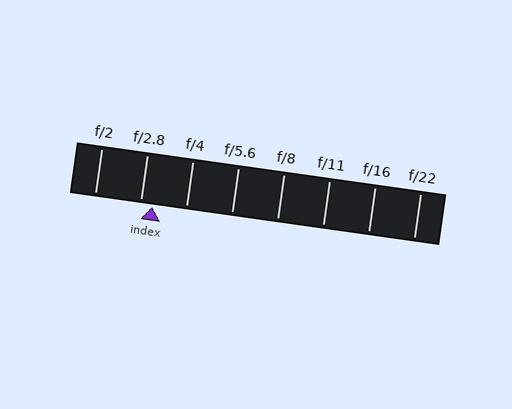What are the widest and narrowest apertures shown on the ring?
The widest aperture shown is f/2 and the narrowest is f/22.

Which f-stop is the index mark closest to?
The index mark is closest to f/2.8.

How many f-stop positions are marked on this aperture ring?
There are 8 f-stop positions marked.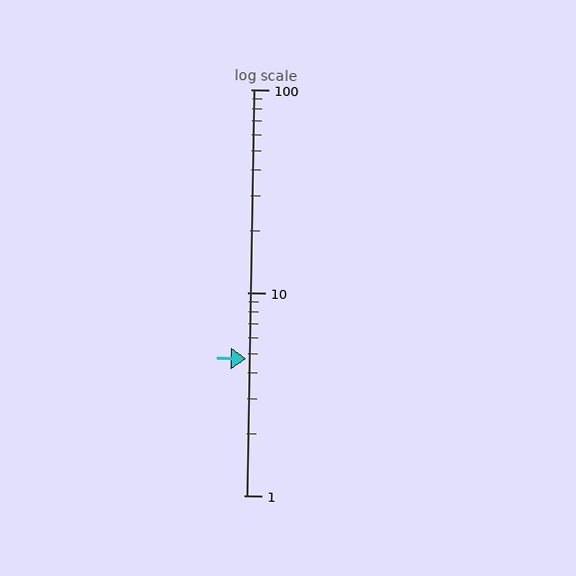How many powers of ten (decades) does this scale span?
The scale spans 2 decades, from 1 to 100.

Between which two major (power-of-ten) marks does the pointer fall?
The pointer is between 1 and 10.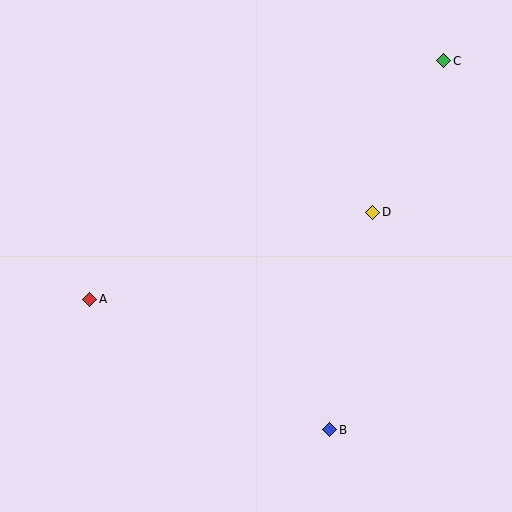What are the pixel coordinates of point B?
Point B is at (330, 430).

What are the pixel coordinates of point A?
Point A is at (90, 299).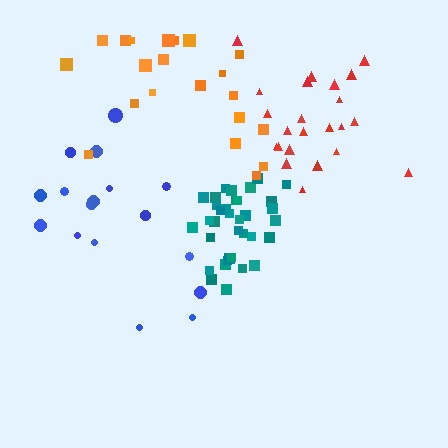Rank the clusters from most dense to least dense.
teal, red, blue, orange.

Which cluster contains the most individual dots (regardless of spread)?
Teal (35).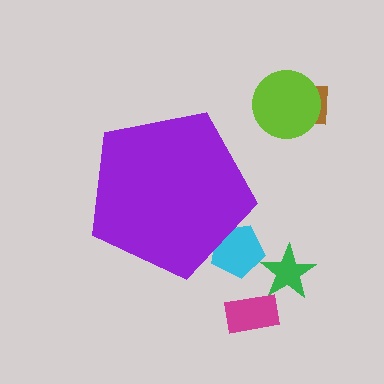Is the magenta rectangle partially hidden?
No, the magenta rectangle is fully visible.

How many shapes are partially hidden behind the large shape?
1 shape is partially hidden.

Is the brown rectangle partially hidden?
No, the brown rectangle is fully visible.